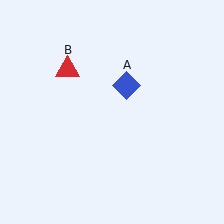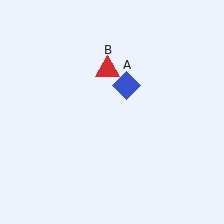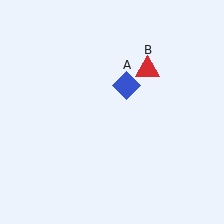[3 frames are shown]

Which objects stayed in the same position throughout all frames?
Blue diamond (object A) remained stationary.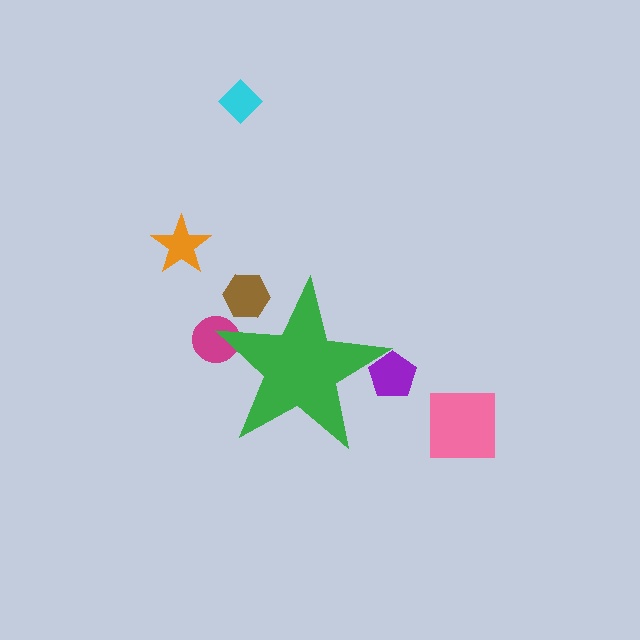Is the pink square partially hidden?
No, the pink square is fully visible.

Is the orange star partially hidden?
No, the orange star is fully visible.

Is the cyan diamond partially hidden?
No, the cyan diamond is fully visible.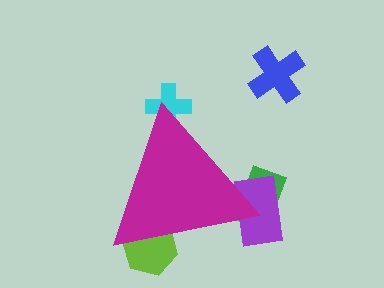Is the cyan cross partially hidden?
Yes, the cyan cross is partially hidden behind the magenta triangle.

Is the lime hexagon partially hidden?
Yes, the lime hexagon is partially hidden behind the magenta triangle.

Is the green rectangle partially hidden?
Yes, the green rectangle is partially hidden behind the magenta triangle.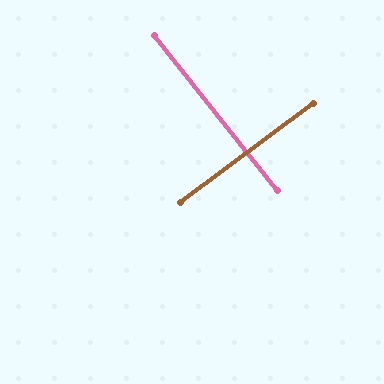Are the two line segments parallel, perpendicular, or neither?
Perpendicular — they meet at approximately 88°.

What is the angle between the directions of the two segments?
Approximately 88 degrees.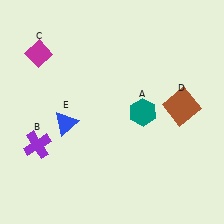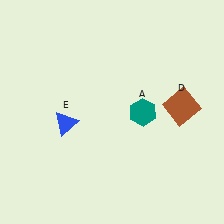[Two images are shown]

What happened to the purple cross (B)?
The purple cross (B) was removed in Image 2. It was in the bottom-left area of Image 1.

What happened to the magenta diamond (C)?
The magenta diamond (C) was removed in Image 2. It was in the top-left area of Image 1.